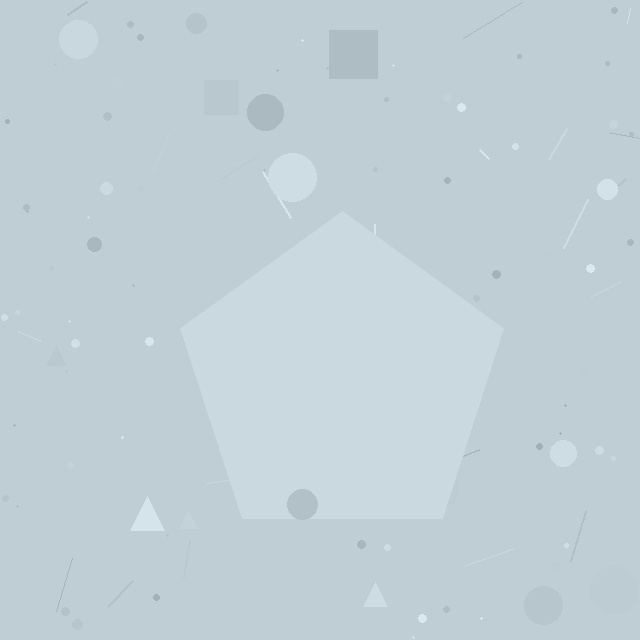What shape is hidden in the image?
A pentagon is hidden in the image.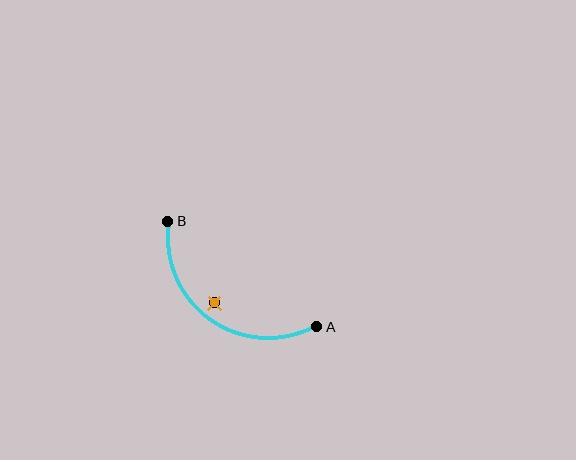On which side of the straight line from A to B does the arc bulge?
The arc bulges below and to the left of the straight line connecting A and B.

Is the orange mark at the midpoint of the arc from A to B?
No — the orange mark does not lie on the arc at all. It sits slightly inside the curve.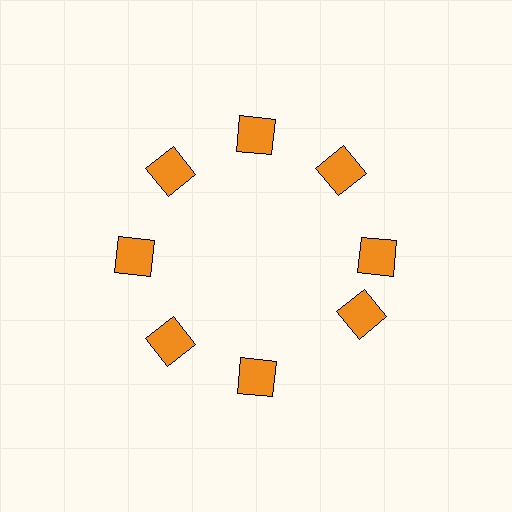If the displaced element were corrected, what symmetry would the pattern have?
It would have 8-fold rotational symmetry — the pattern would map onto itself every 45 degrees.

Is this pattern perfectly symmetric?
No. The 8 orange squares are arranged in a ring, but one element near the 4 o'clock position is rotated out of alignment along the ring, breaking the 8-fold rotational symmetry.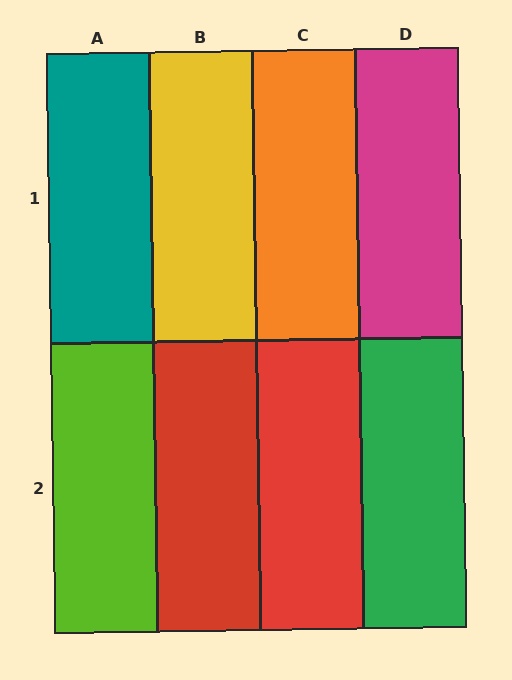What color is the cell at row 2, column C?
Red.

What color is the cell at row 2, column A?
Lime.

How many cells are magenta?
1 cell is magenta.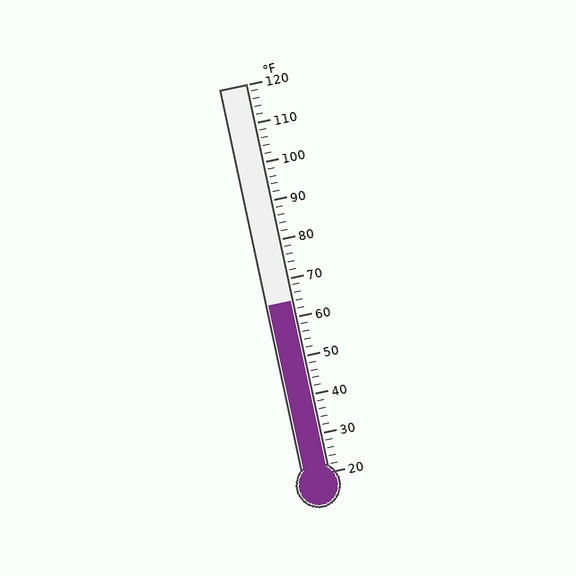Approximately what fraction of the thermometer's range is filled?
The thermometer is filled to approximately 45% of its range.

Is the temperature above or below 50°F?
The temperature is above 50°F.